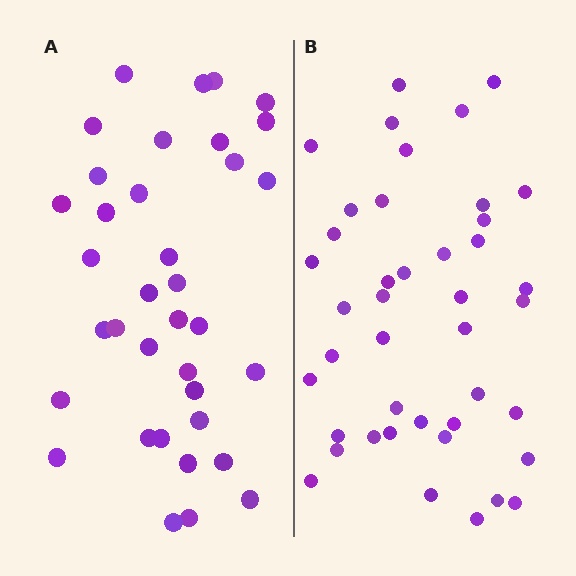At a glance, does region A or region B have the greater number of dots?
Region B (the right region) has more dots.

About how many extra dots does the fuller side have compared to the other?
Region B has about 6 more dots than region A.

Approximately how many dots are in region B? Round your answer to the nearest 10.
About 40 dots. (The exact count is 42, which rounds to 40.)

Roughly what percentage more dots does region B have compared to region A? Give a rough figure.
About 15% more.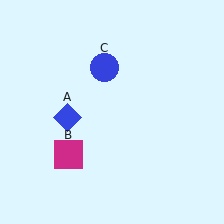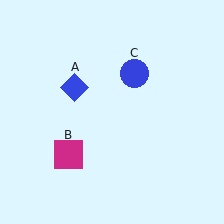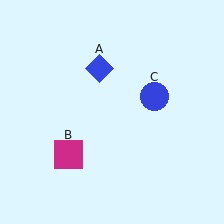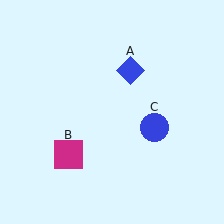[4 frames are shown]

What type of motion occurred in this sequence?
The blue diamond (object A), blue circle (object C) rotated clockwise around the center of the scene.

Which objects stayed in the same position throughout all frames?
Magenta square (object B) remained stationary.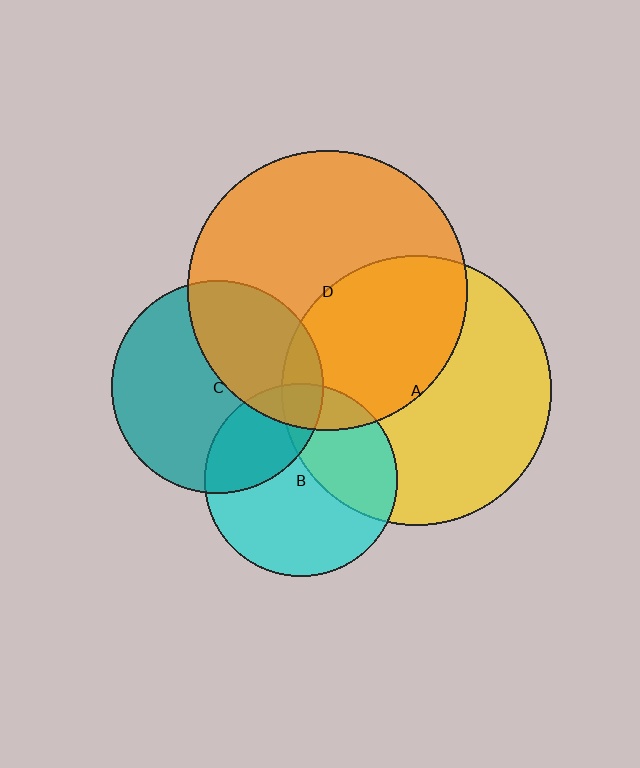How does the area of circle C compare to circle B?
Approximately 1.2 times.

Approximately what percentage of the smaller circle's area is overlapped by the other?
Approximately 15%.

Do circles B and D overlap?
Yes.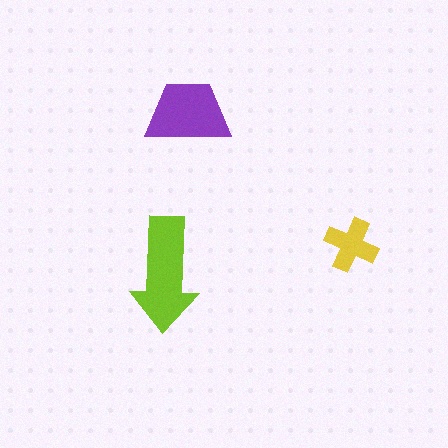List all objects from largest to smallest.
The lime arrow, the purple trapezoid, the yellow cross.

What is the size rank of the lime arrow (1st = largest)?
1st.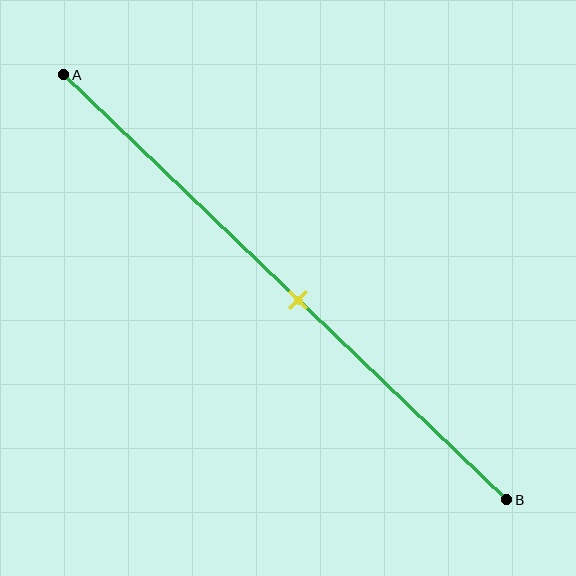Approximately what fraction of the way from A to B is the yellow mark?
The yellow mark is approximately 55% of the way from A to B.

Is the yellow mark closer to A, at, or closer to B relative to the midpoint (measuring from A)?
The yellow mark is approximately at the midpoint of segment AB.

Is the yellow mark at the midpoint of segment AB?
Yes, the mark is approximately at the midpoint.